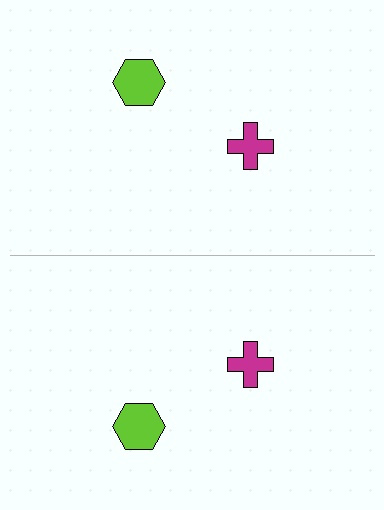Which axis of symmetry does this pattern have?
The pattern has a horizontal axis of symmetry running through the center of the image.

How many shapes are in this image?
There are 4 shapes in this image.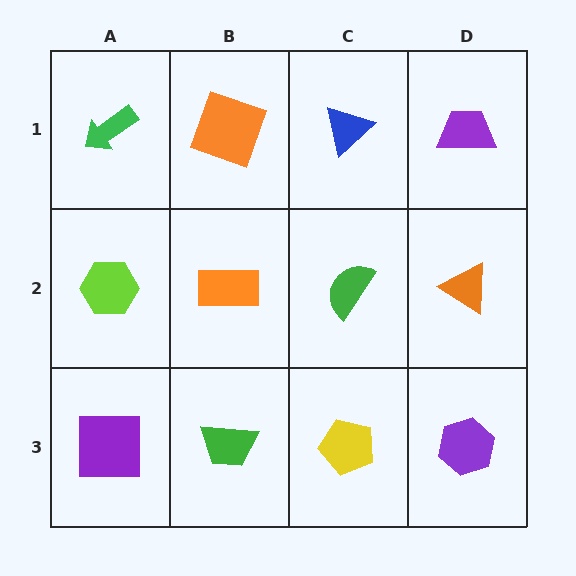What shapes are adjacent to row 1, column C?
A green semicircle (row 2, column C), an orange square (row 1, column B), a purple trapezoid (row 1, column D).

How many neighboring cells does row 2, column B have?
4.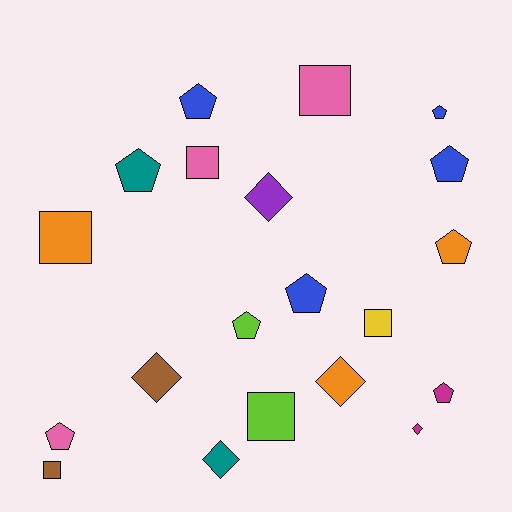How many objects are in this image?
There are 20 objects.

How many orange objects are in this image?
There are 3 orange objects.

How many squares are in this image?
There are 6 squares.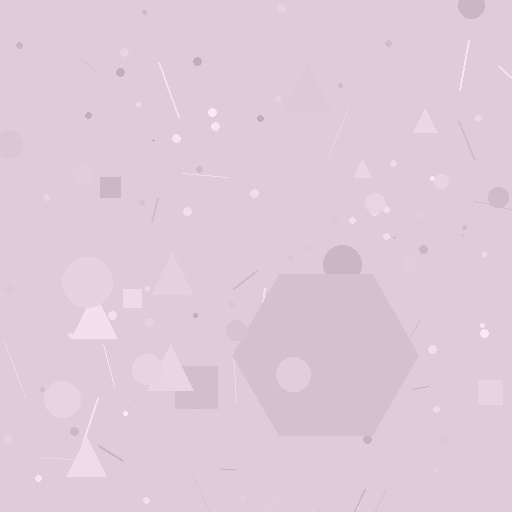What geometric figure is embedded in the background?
A hexagon is embedded in the background.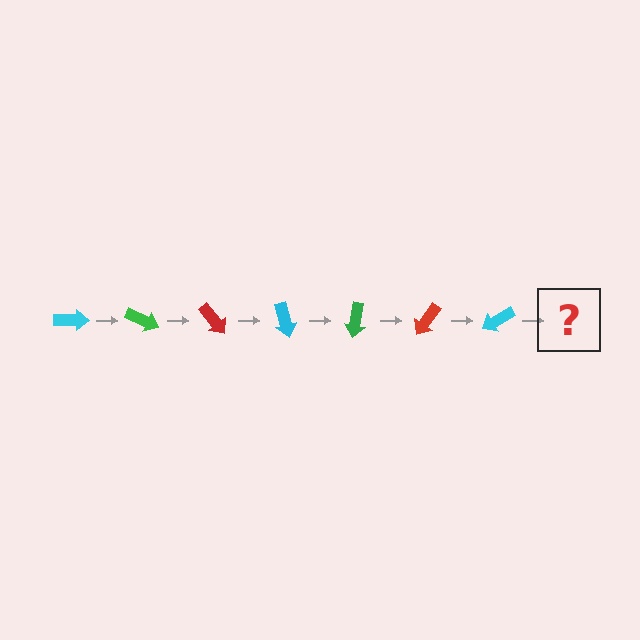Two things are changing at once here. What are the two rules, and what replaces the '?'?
The two rules are that it rotates 25 degrees each step and the color cycles through cyan, green, and red. The '?' should be a green arrow, rotated 175 degrees from the start.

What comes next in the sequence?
The next element should be a green arrow, rotated 175 degrees from the start.